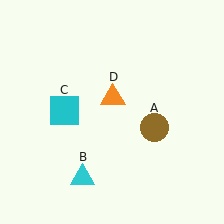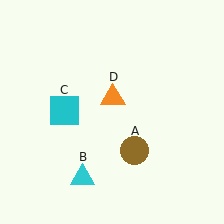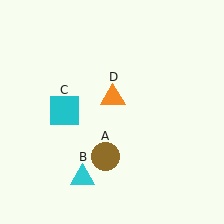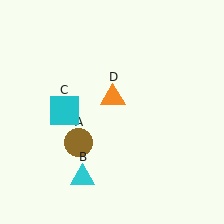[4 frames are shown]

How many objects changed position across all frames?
1 object changed position: brown circle (object A).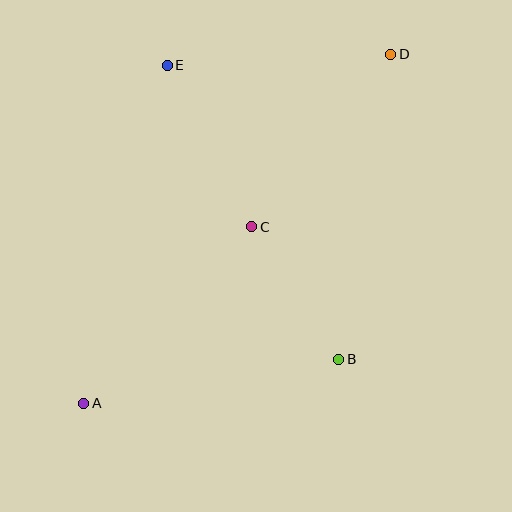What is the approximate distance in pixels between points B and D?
The distance between B and D is approximately 309 pixels.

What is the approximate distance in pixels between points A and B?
The distance between A and B is approximately 259 pixels.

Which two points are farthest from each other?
Points A and D are farthest from each other.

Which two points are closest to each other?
Points B and C are closest to each other.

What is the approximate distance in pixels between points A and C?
The distance between A and C is approximately 244 pixels.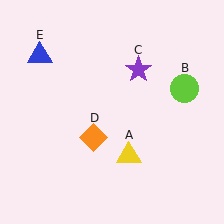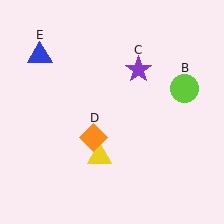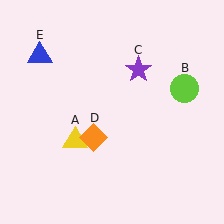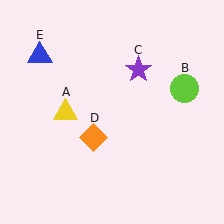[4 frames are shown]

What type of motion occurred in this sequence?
The yellow triangle (object A) rotated clockwise around the center of the scene.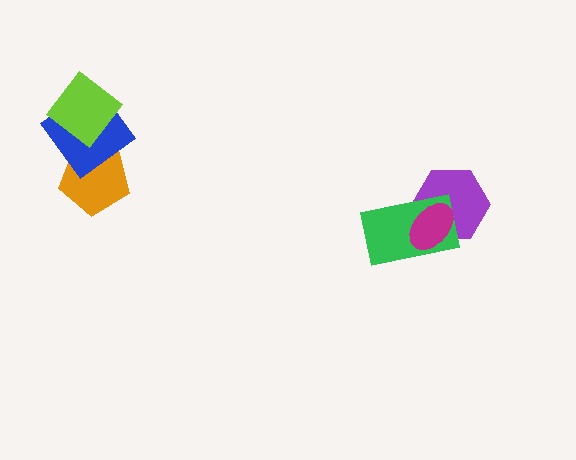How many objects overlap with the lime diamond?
1 object overlaps with the lime diamond.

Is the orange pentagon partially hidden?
Yes, it is partially covered by another shape.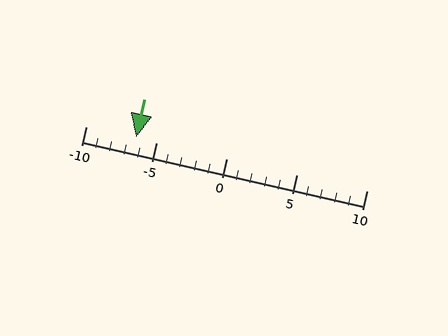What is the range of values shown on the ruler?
The ruler shows values from -10 to 10.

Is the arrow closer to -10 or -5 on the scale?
The arrow is closer to -5.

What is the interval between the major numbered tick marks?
The major tick marks are spaced 5 units apart.